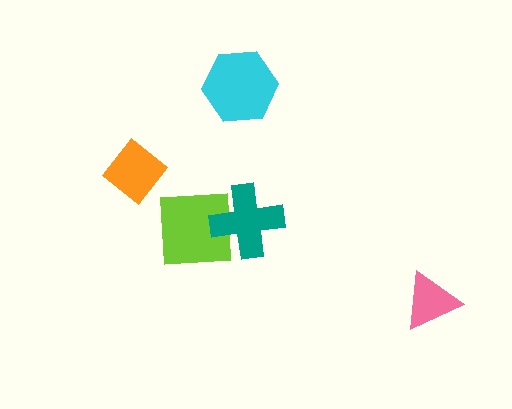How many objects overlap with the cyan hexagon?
0 objects overlap with the cyan hexagon.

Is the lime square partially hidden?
Yes, it is partially covered by another shape.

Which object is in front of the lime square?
The teal cross is in front of the lime square.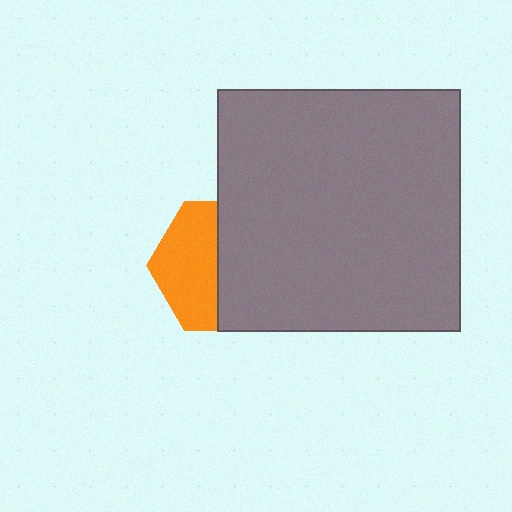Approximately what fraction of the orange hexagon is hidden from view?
Roughly 53% of the orange hexagon is hidden behind the gray square.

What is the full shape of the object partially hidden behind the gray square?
The partially hidden object is an orange hexagon.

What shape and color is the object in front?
The object in front is a gray square.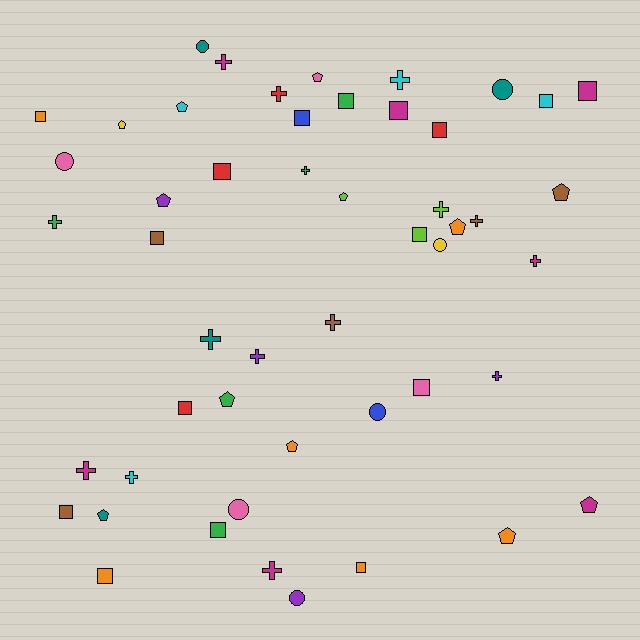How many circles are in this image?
There are 7 circles.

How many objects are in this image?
There are 50 objects.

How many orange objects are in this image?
There are 6 orange objects.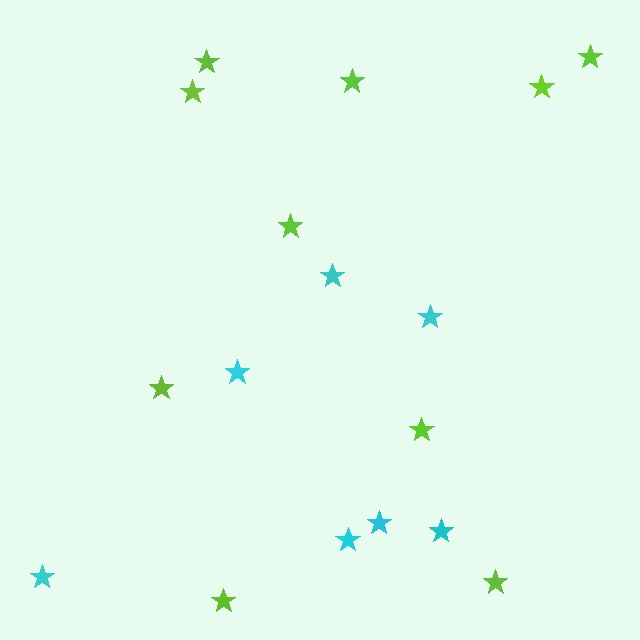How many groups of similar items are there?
There are 2 groups: one group of lime stars (10) and one group of cyan stars (7).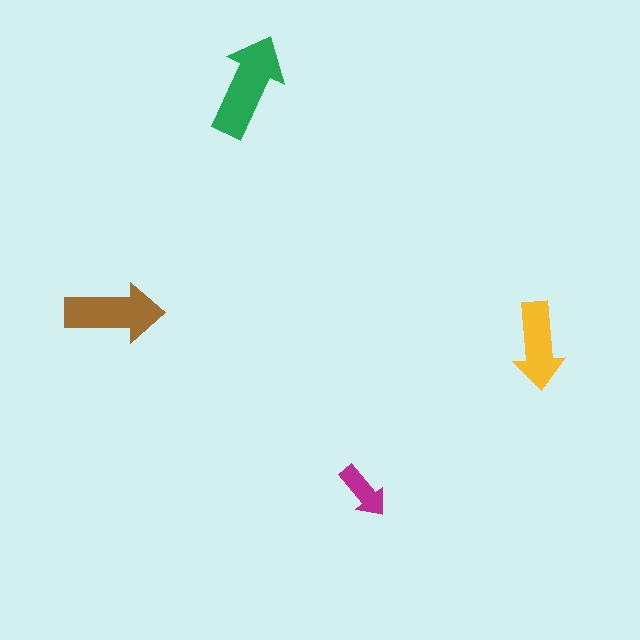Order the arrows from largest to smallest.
the green one, the brown one, the yellow one, the magenta one.